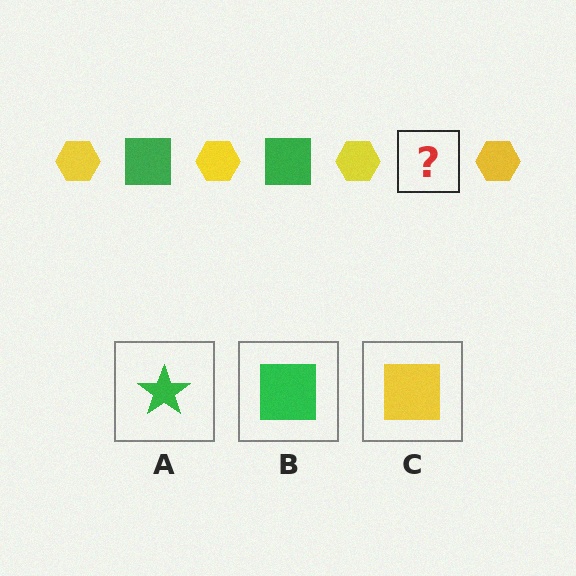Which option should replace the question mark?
Option B.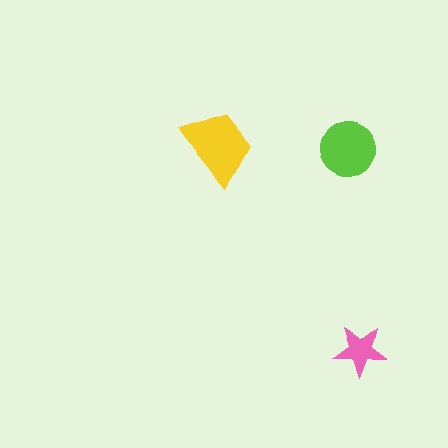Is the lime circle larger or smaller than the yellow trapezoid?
Smaller.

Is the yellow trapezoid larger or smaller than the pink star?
Larger.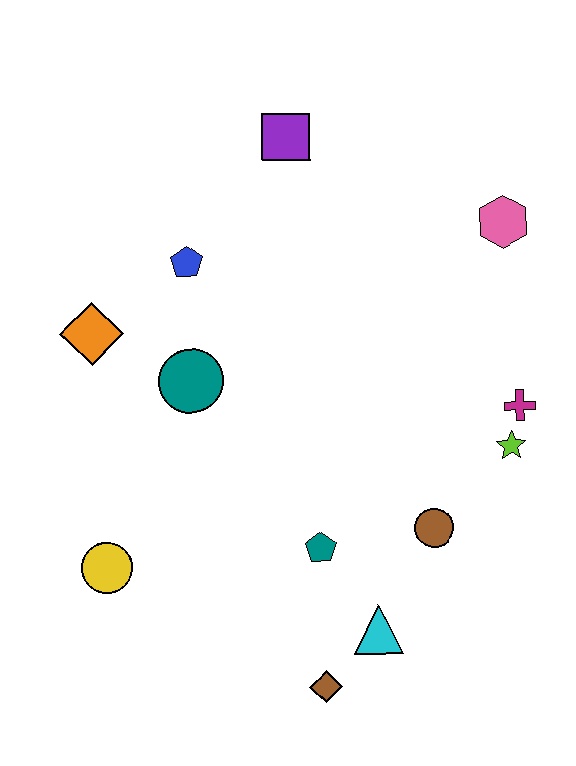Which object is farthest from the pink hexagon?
The yellow circle is farthest from the pink hexagon.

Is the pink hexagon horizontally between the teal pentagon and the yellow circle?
No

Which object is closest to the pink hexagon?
The magenta cross is closest to the pink hexagon.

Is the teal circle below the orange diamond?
Yes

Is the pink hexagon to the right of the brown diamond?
Yes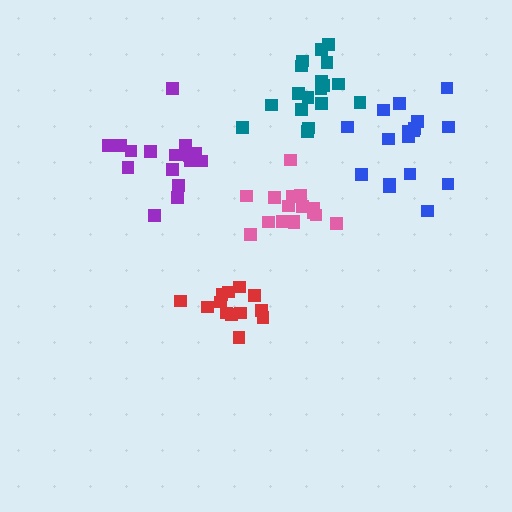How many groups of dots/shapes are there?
There are 5 groups.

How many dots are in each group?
Group 1: 17 dots, Group 2: 13 dots, Group 3: 17 dots, Group 4: 16 dots, Group 5: 18 dots (81 total).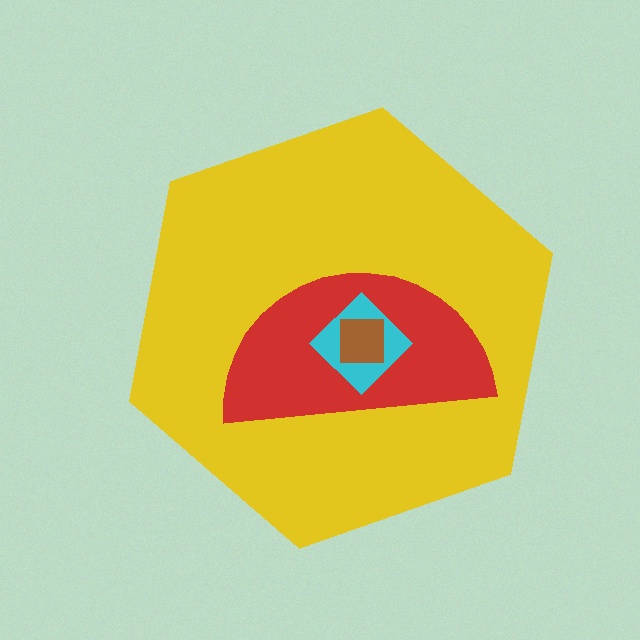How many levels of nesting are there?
4.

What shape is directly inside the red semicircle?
The cyan diamond.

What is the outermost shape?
The yellow hexagon.